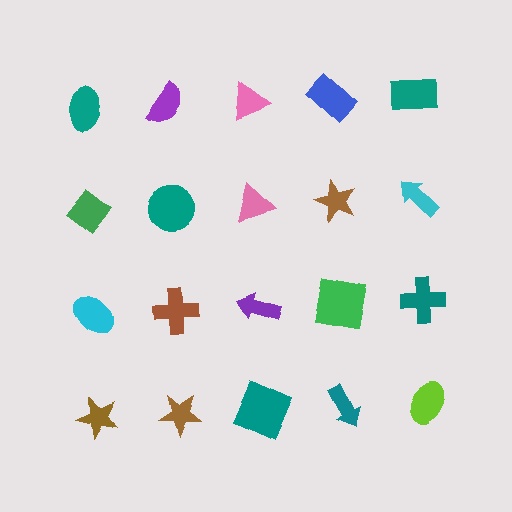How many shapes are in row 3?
5 shapes.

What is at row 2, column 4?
A brown star.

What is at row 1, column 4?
A blue rectangle.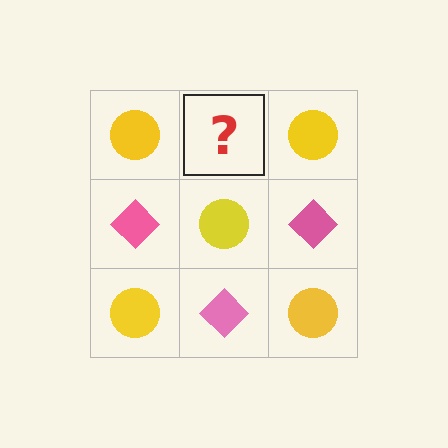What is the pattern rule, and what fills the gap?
The rule is that it alternates yellow circle and pink diamond in a checkerboard pattern. The gap should be filled with a pink diamond.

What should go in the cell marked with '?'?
The missing cell should contain a pink diamond.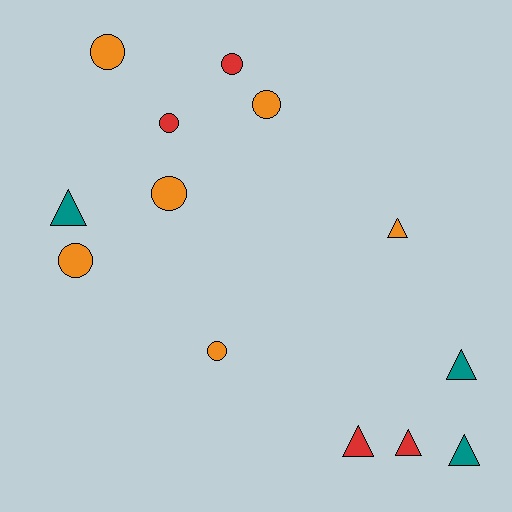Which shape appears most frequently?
Circle, with 7 objects.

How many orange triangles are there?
There is 1 orange triangle.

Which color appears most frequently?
Orange, with 6 objects.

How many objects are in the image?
There are 13 objects.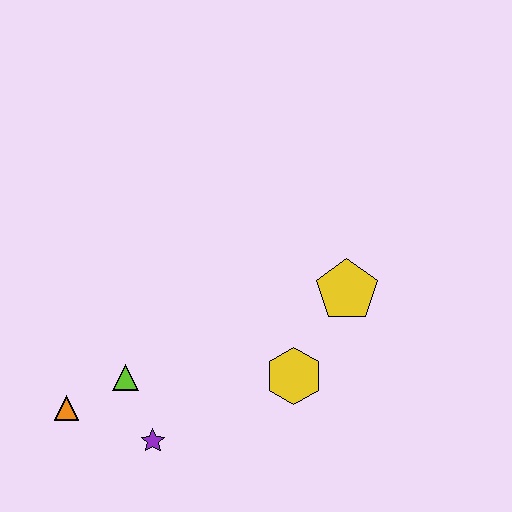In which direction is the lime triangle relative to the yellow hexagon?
The lime triangle is to the left of the yellow hexagon.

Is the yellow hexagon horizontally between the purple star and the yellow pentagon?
Yes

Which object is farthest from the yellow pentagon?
The orange triangle is farthest from the yellow pentagon.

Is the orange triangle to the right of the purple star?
No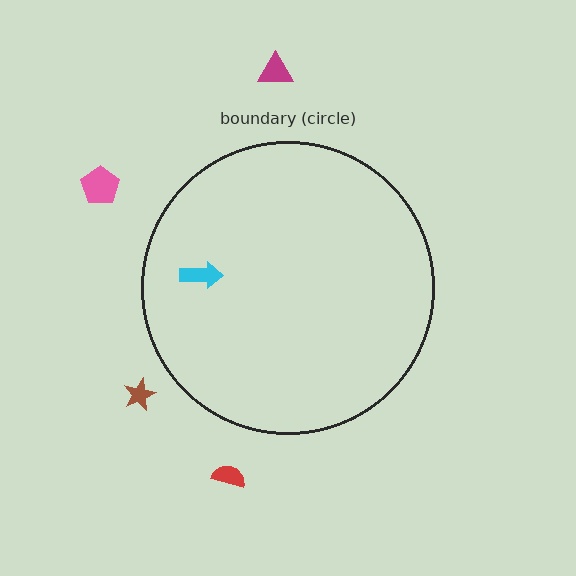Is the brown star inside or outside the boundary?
Outside.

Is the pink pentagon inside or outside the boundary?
Outside.